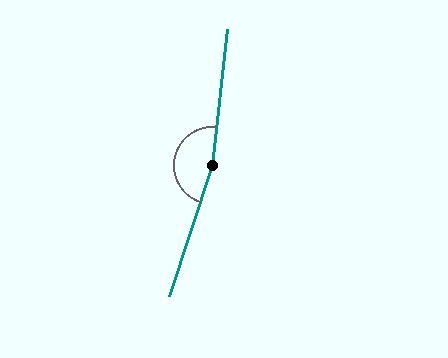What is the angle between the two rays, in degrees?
Approximately 168 degrees.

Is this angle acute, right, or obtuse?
It is obtuse.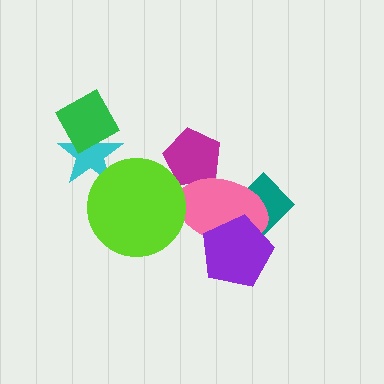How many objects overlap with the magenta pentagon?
1 object overlaps with the magenta pentagon.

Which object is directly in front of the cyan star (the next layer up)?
The lime circle is directly in front of the cyan star.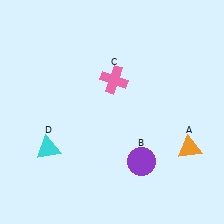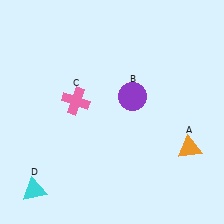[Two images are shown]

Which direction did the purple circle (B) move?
The purple circle (B) moved up.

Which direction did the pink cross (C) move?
The pink cross (C) moved left.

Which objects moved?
The objects that moved are: the purple circle (B), the pink cross (C), the cyan triangle (D).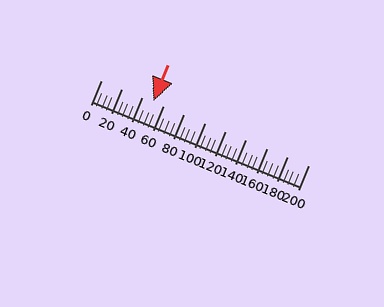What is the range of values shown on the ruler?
The ruler shows values from 0 to 200.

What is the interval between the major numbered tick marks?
The major tick marks are spaced 20 units apart.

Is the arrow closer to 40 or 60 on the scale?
The arrow is closer to 60.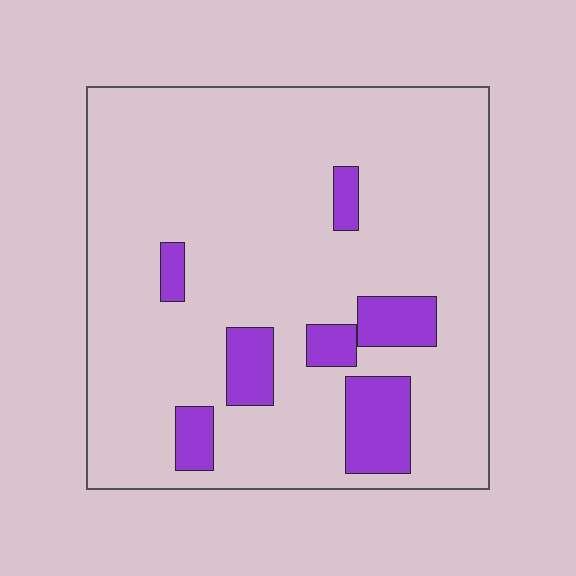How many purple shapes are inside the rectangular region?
7.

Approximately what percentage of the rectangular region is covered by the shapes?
Approximately 15%.